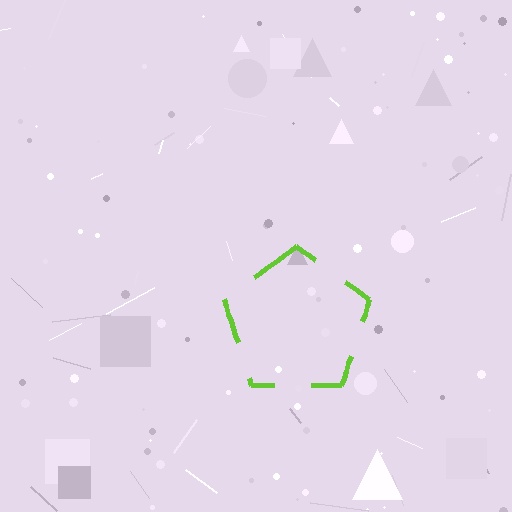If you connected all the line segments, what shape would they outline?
They would outline a pentagon.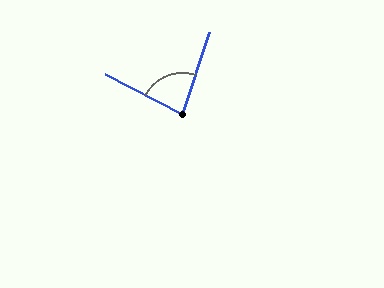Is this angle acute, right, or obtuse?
It is acute.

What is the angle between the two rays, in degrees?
Approximately 81 degrees.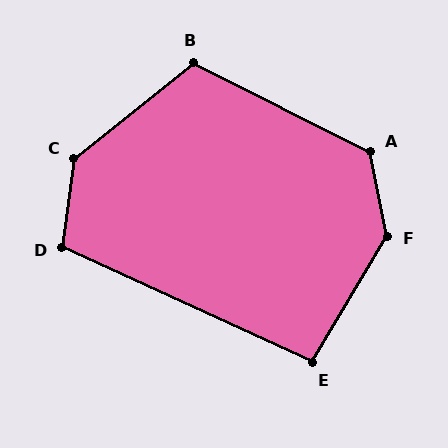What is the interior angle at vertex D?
Approximately 107 degrees (obtuse).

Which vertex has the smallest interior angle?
E, at approximately 96 degrees.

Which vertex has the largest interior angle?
F, at approximately 138 degrees.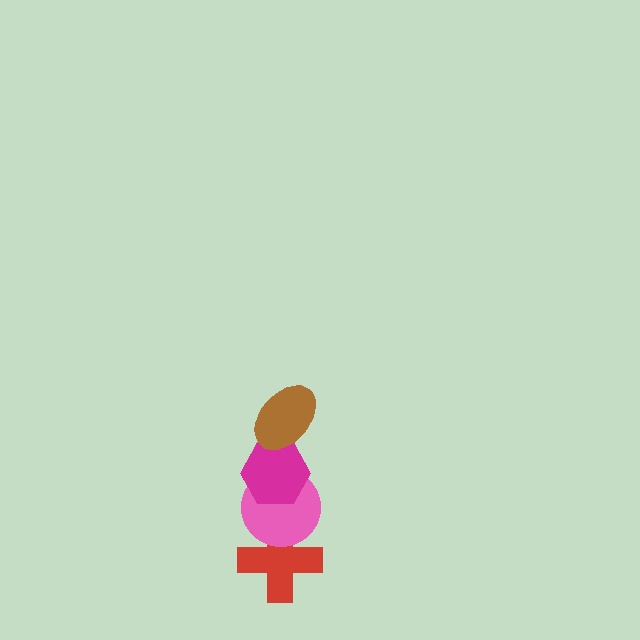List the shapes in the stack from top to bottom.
From top to bottom: the brown ellipse, the magenta hexagon, the pink circle, the red cross.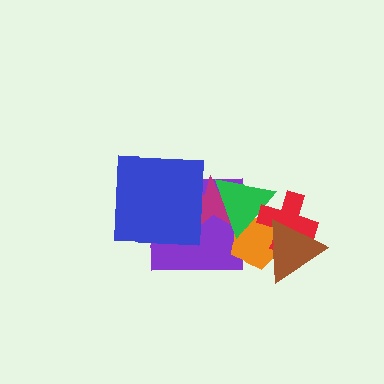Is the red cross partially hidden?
Yes, it is partially covered by another shape.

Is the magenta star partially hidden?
Yes, it is partially covered by another shape.